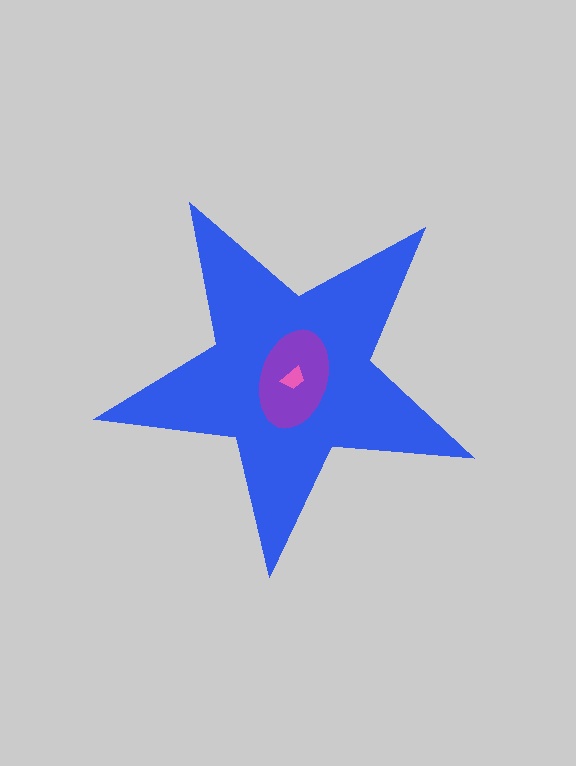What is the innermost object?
The pink trapezoid.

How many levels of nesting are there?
3.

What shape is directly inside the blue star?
The purple ellipse.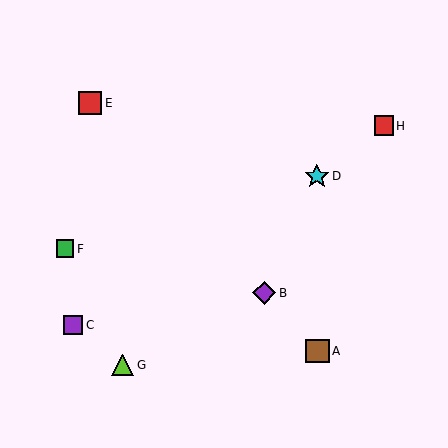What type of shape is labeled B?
Shape B is a purple diamond.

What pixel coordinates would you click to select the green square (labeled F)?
Click at (65, 249) to select the green square F.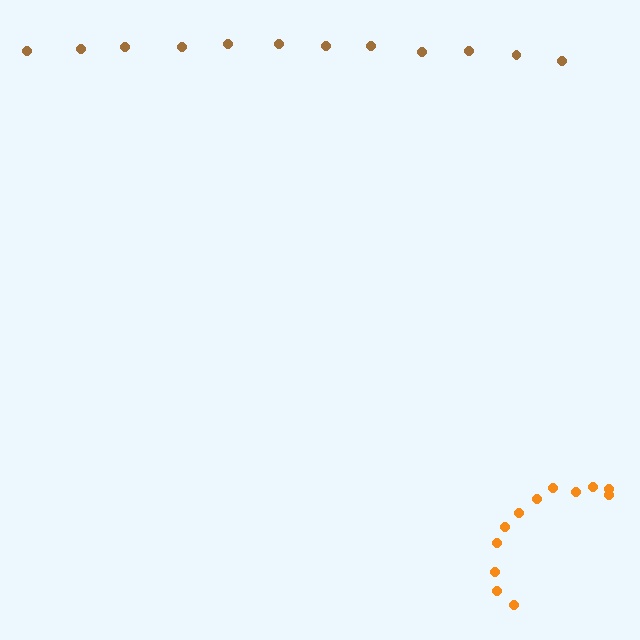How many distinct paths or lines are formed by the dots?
There are 2 distinct paths.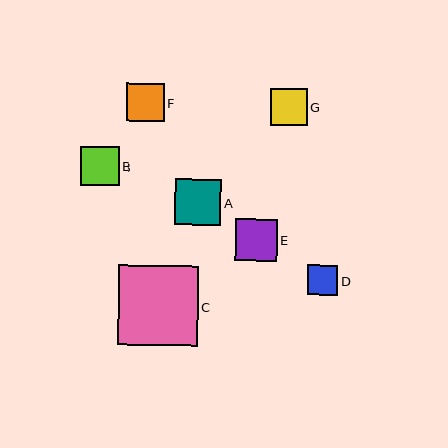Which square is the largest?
Square C is the largest with a size of approximately 80 pixels.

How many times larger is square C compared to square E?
Square C is approximately 1.9 times the size of square E.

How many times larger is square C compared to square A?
Square C is approximately 1.7 times the size of square A.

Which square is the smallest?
Square D is the smallest with a size of approximately 30 pixels.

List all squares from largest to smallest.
From largest to smallest: C, A, E, B, F, G, D.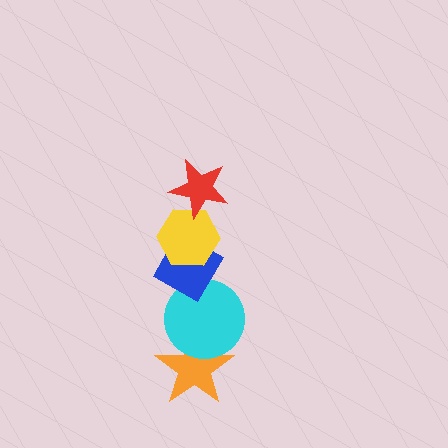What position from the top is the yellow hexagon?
The yellow hexagon is 2nd from the top.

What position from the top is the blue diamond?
The blue diamond is 3rd from the top.